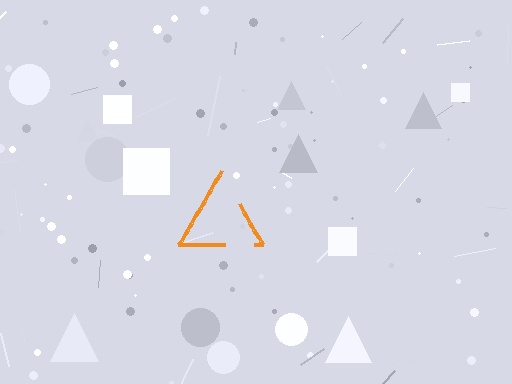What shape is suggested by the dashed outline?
The dashed outline suggests a triangle.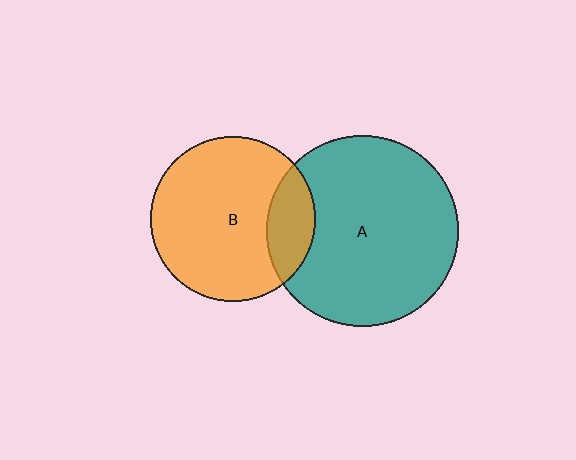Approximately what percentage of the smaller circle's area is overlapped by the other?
Approximately 20%.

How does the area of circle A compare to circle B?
Approximately 1.4 times.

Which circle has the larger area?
Circle A (teal).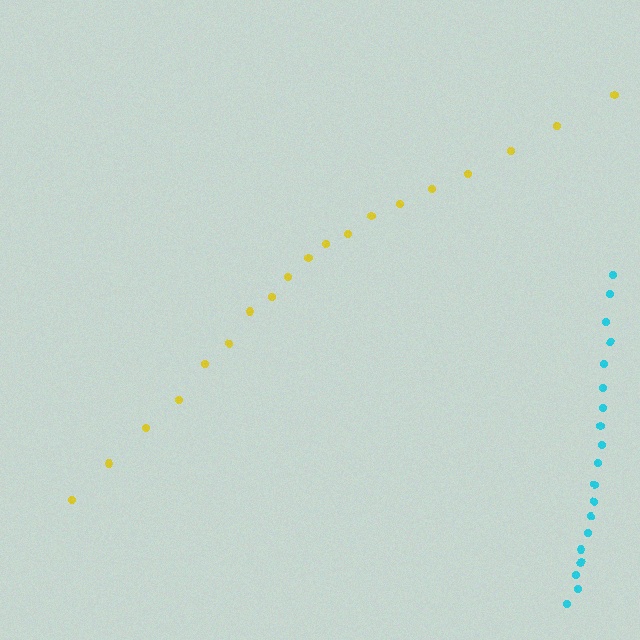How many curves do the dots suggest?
There are 2 distinct paths.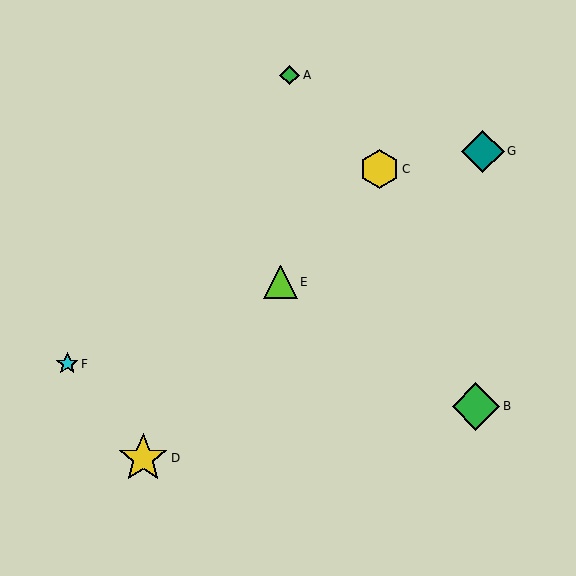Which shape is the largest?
The yellow star (labeled D) is the largest.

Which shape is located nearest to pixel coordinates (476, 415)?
The green diamond (labeled B) at (476, 406) is nearest to that location.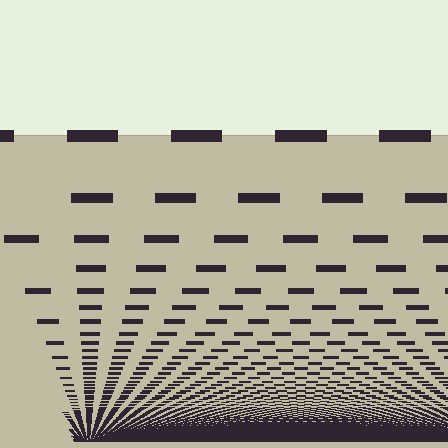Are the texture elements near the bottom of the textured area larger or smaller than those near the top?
Smaller. The gradient is inverted — elements near the bottom are smaller and denser.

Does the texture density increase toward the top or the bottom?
Density increases toward the bottom.